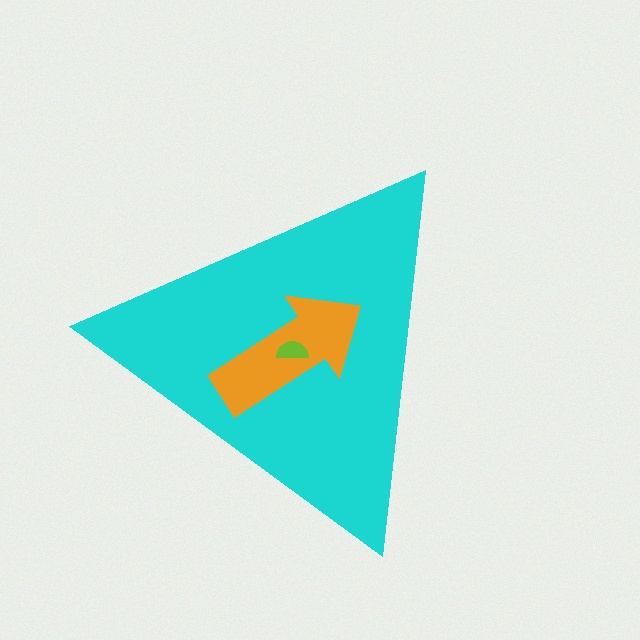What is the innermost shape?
The lime semicircle.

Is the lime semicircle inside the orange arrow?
Yes.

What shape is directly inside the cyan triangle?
The orange arrow.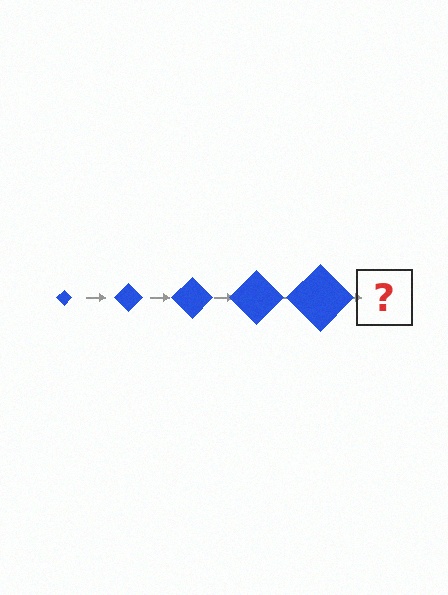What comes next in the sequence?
The next element should be a blue diamond, larger than the previous one.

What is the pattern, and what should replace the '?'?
The pattern is that the diamond gets progressively larger each step. The '?' should be a blue diamond, larger than the previous one.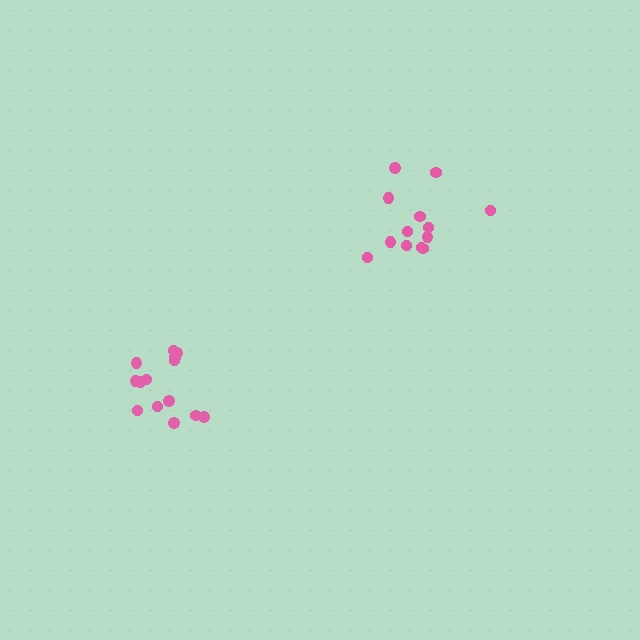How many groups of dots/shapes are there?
There are 2 groups.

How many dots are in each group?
Group 1: 13 dots, Group 2: 14 dots (27 total).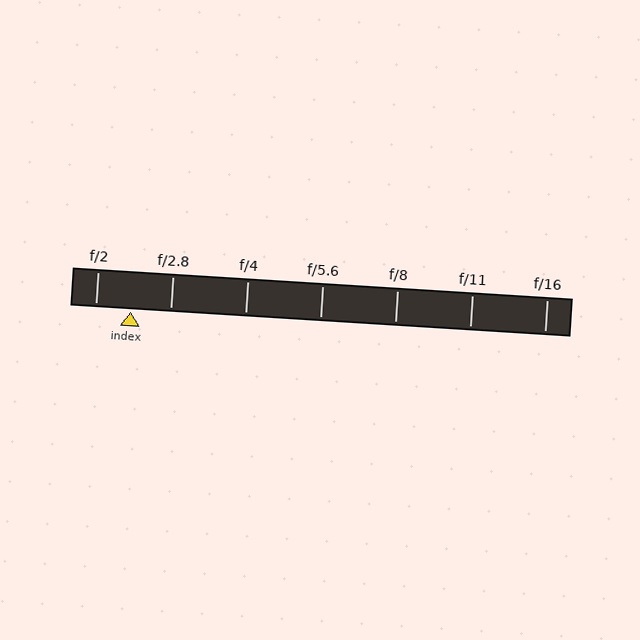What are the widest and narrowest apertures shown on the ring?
The widest aperture shown is f/2 and the narrowest is f/16.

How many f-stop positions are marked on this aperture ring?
There are 7 f-stop positions marked.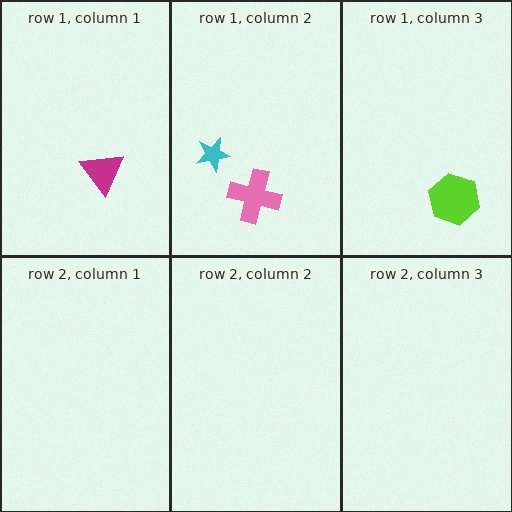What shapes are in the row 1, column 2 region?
The cyan star, the pink cross.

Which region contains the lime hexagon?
The row 1, column 3 region.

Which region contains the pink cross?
The row 1, column 2 region.